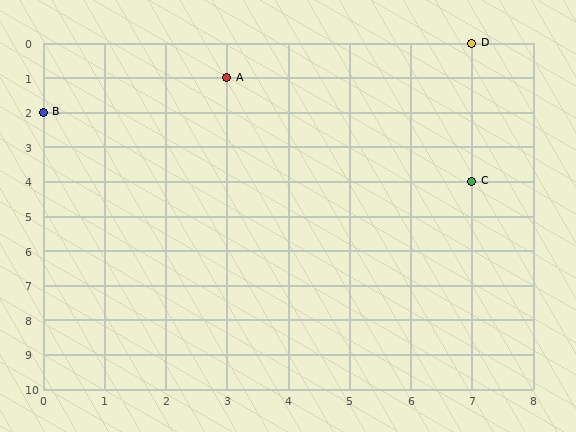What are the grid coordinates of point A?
Point A is at grid coordinates (3, 1).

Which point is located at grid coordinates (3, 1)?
Point A is at (3, 1).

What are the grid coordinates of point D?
Point D is at grid coordinates (7, 0).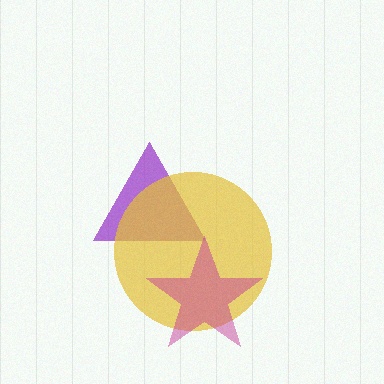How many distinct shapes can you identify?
There are 3 distinct shapes: a purple triangle, a yellow circle, a magenta star.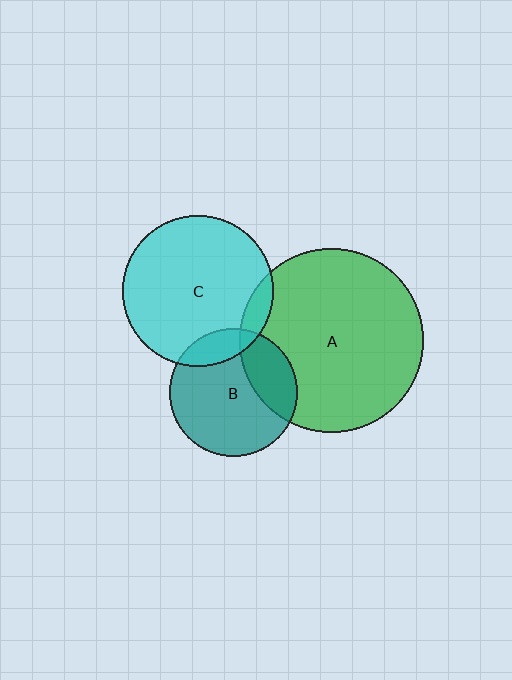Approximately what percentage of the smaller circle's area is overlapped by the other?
Approximately 15%.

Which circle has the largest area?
Circle A (green).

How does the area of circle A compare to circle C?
Approximately 1.5 times.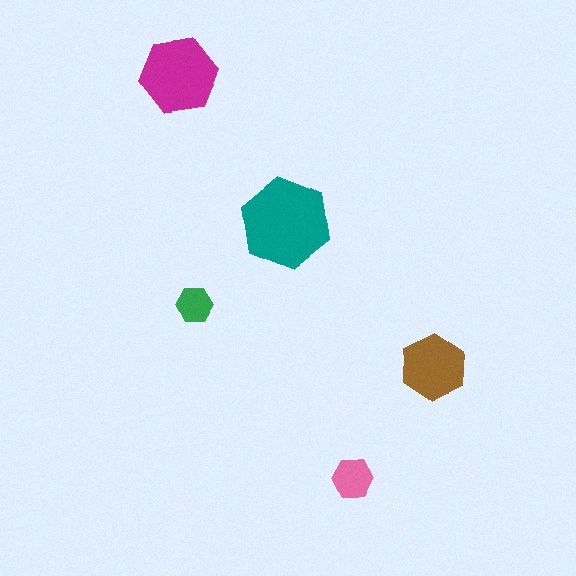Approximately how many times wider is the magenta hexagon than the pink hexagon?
About 2 times wider.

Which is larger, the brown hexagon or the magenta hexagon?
The magenta one.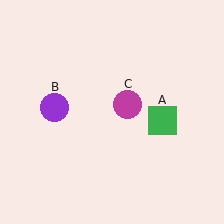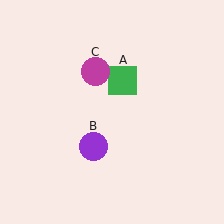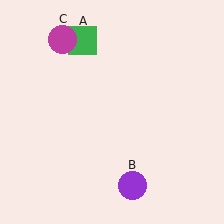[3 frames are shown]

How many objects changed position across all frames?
3 objects changed position: green square (object A), purple circle (object B), magenta circle (object C).